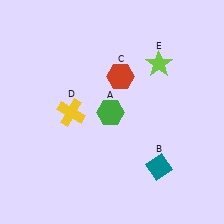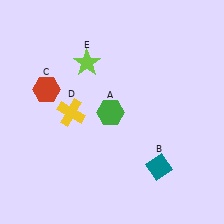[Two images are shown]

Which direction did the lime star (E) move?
The lime star (E) moved left.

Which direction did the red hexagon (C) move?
The red hexagon (C) moved left.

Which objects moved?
The objects that moved are: the red hexagon (C), the lime star (E).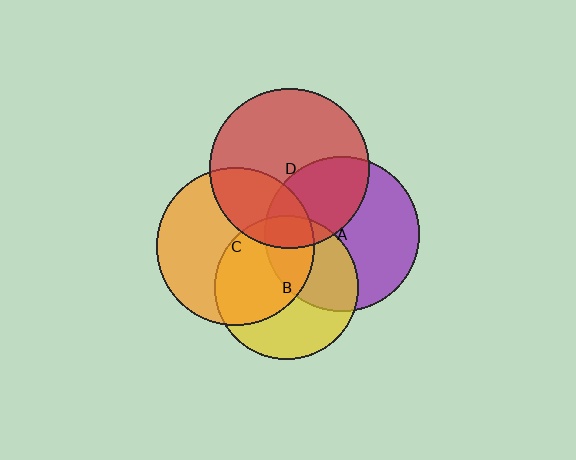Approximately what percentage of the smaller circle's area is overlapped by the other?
Approximately 35%.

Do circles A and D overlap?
Yes.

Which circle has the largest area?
Circle D (red).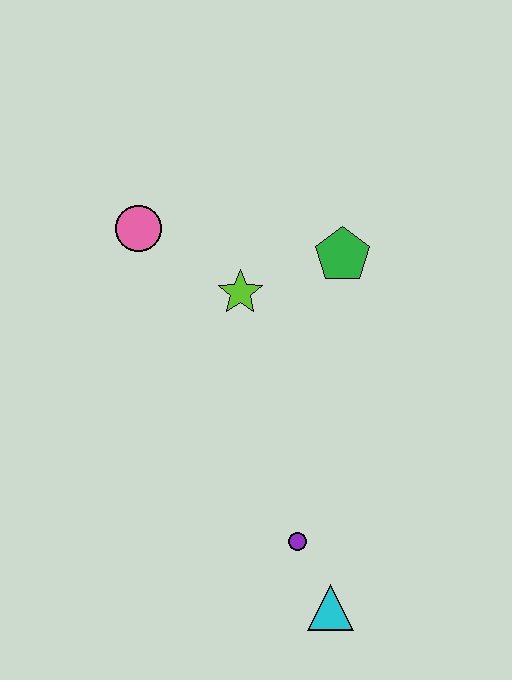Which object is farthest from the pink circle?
The cyan triangle is farthest from the pink circle.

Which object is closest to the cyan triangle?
The purple circle is closest to the cyan triangle.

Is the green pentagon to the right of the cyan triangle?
Yes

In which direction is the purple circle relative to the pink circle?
The purple circle is below the pink circle.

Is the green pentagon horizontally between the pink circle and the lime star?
No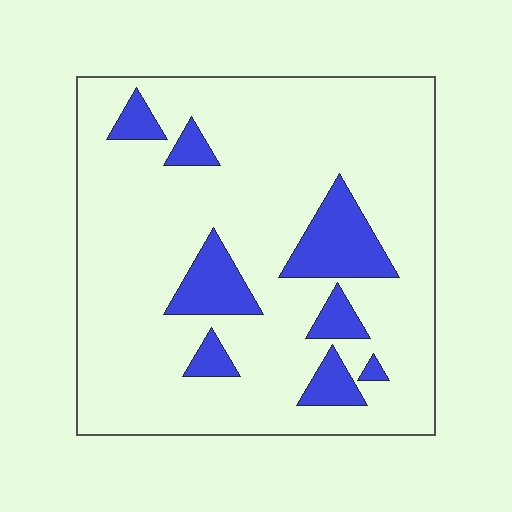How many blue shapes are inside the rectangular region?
8.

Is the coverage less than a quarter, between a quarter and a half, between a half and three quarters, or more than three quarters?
Less than a quarter.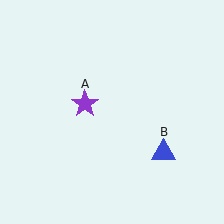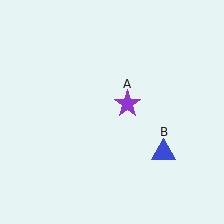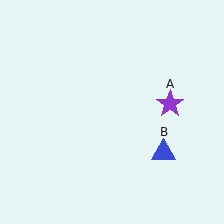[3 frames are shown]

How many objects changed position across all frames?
1 object changed position: purple star (object A).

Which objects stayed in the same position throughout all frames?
Blue triangle (object B) remained stationary.